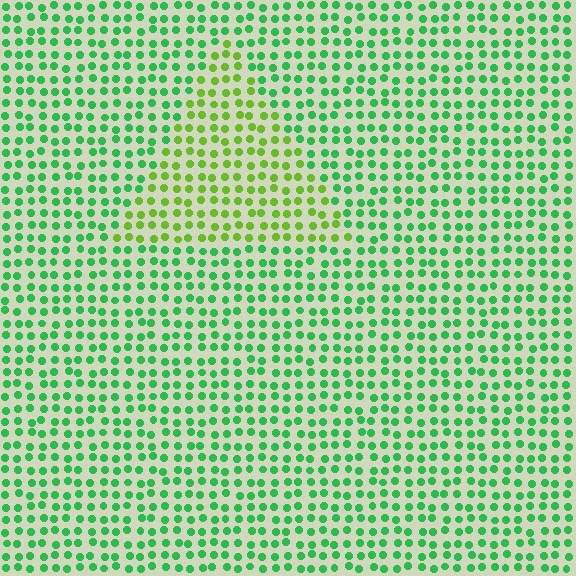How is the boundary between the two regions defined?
The boundary is defined purely by a slight shift in hue (about 41 degrees). Spacing, size, and orientation are identical on both sides.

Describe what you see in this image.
The image is filled with small green elements in a uniform arrangement. A triangle-shaped region is visible where the elements are tinted to a slightly different hue, forming a subtle color boundary.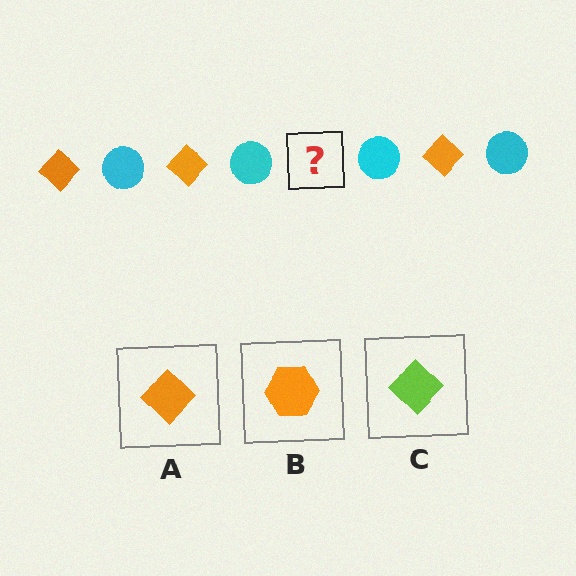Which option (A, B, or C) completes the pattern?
A.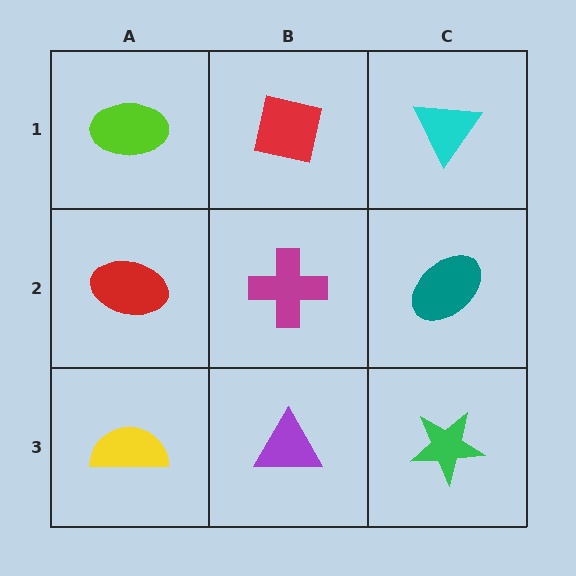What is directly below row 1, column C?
A teal ellipse.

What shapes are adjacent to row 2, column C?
A cyan triangle (row 1, column C), a green star (row 3, column C), a magenta cross (row 2, column B).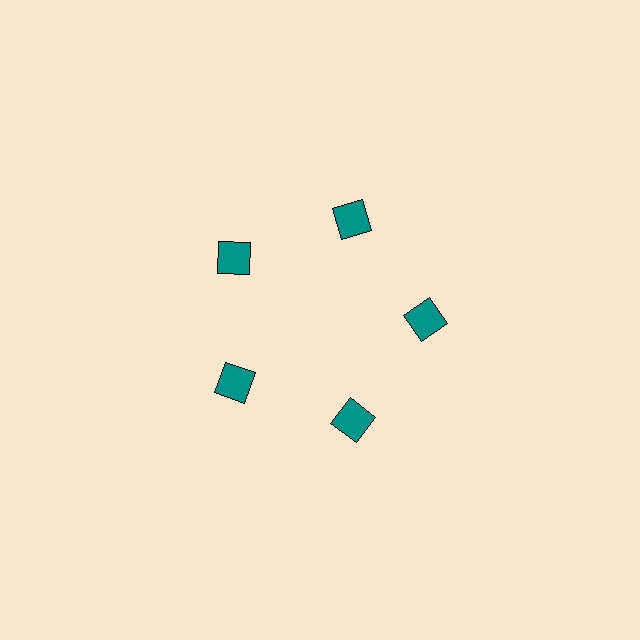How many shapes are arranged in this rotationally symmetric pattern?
There are 5 shapes, arranged in 5 groups of 1.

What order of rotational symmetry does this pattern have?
This pattern has 5-fold rotational symmetry.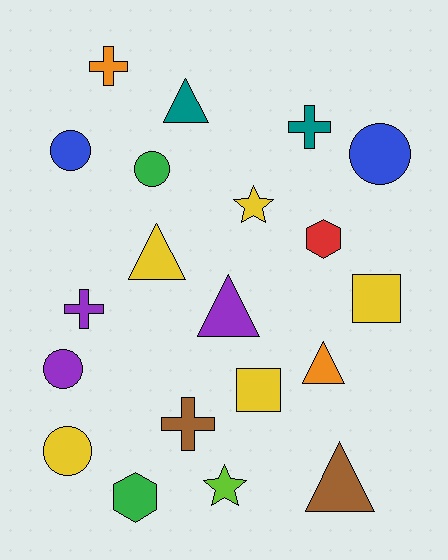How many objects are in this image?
There are 20 objects.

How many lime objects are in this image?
There is 1 lime object.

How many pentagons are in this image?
There are no pentagons.